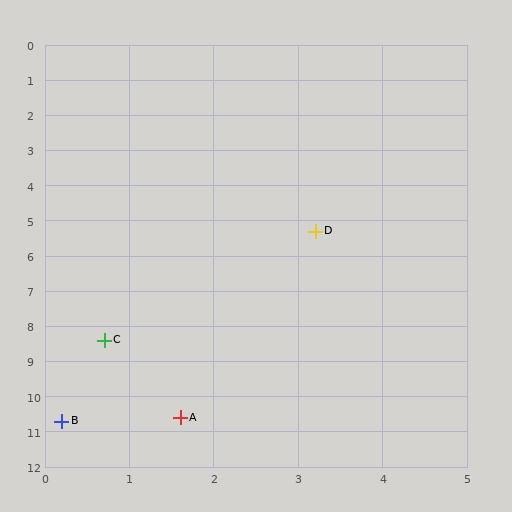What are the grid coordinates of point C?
Point C is at approximately (0.7, 8.4).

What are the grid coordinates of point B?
Point B is at approximately (0.2, 10.7).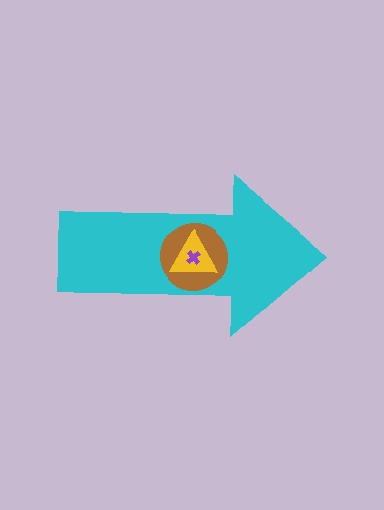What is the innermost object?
The purple cross.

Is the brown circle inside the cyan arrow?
Yes.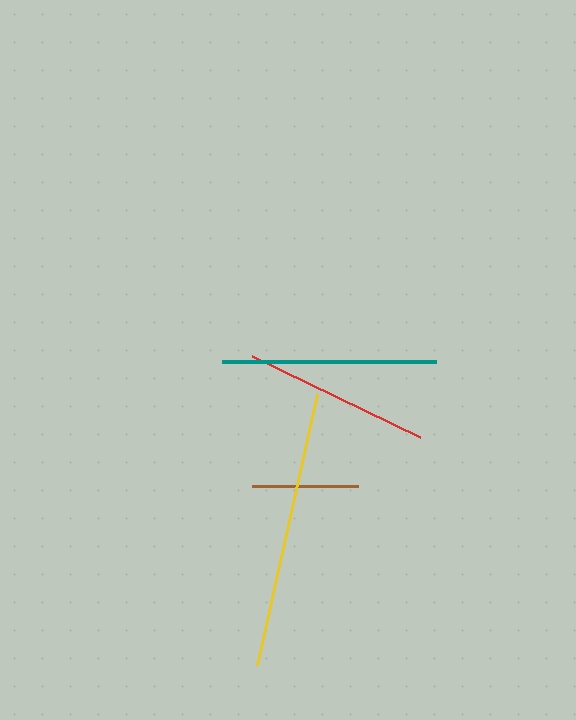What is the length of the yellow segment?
The yellow segment is approximately 278 pixels long.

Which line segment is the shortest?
The brown line is the shortest at approximately 106 pixels.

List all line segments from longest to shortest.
From longest to shortest: yellow, teal, red, brown.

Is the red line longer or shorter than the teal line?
The teal line is longer than the red line.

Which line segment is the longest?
The yellow line is the longest at approximately 278 pixels.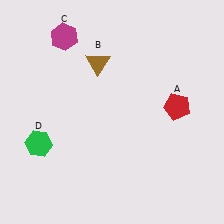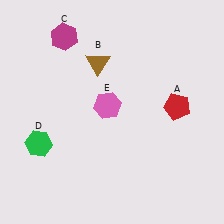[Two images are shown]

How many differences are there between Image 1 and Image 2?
There is 1 difference between the two images.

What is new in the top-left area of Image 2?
A pink hexagon (E) was added in the top-left area of Image 2.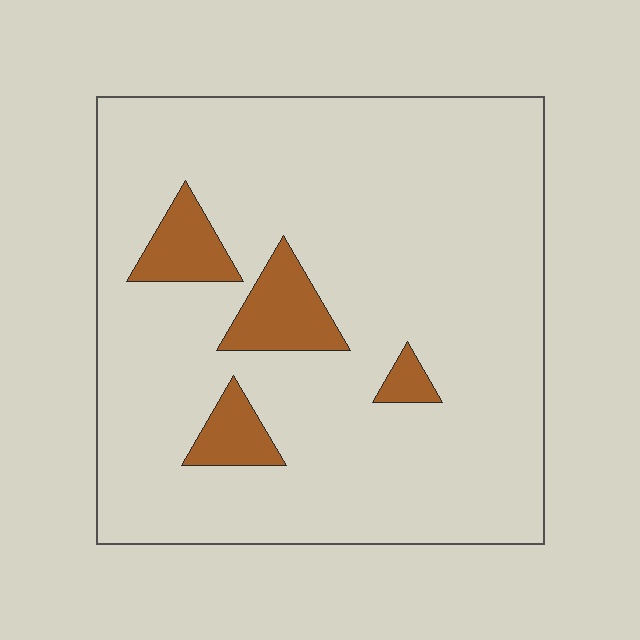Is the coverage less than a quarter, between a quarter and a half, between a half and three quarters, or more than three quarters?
Less than a quarter.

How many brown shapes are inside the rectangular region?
4.